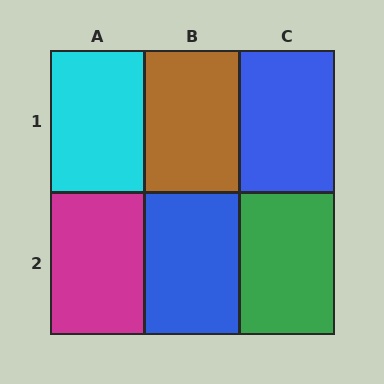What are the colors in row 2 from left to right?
Magenta, blue, green.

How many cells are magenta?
1 cell is magenta.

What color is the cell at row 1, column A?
Cyan.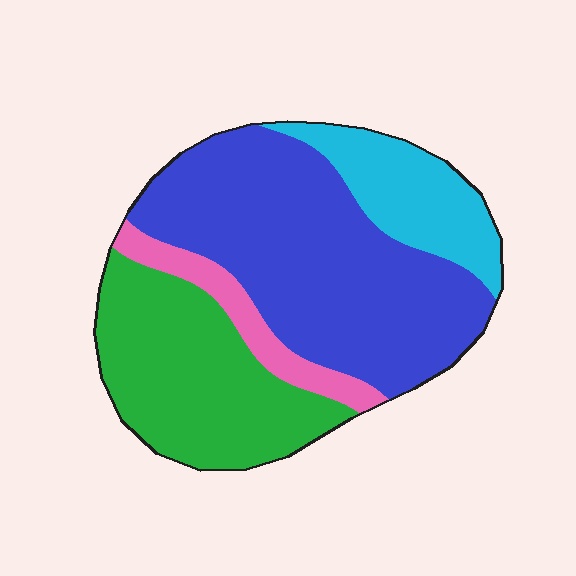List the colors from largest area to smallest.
From largest to smallest: blue, green, cyan, pink.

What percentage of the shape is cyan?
Cyan takes up about one sixth (1/6) of the shape.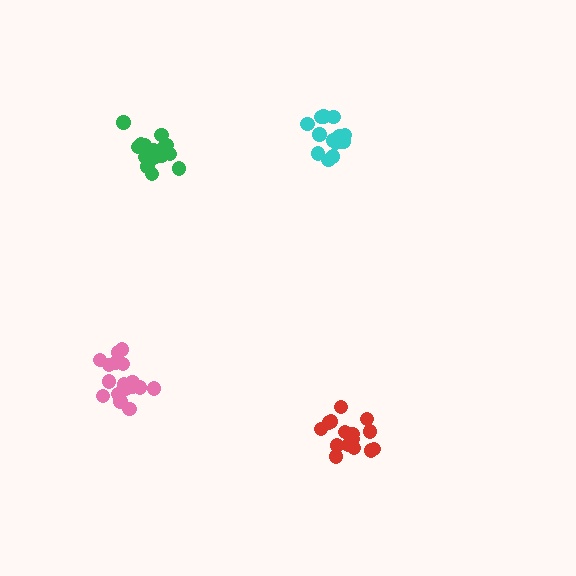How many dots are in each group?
Group 1: 14 dots, Group 2: 18 dots, Group 3: 16 dots, Group 4: 17 dots (65 total).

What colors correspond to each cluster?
The clusters are colored: cyan, green, red, pink.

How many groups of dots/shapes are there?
There are 4 groups.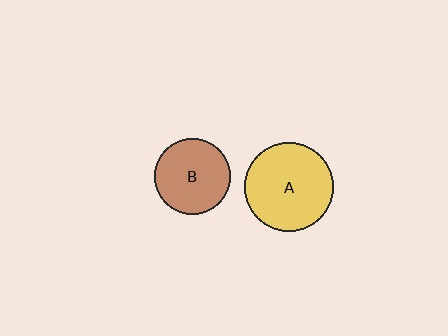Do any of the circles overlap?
No, none of the circles overlap.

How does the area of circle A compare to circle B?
Approximately 1.4 times.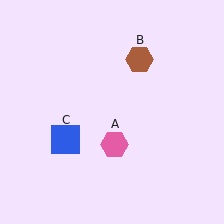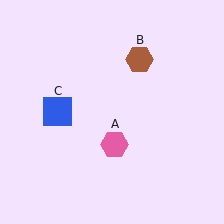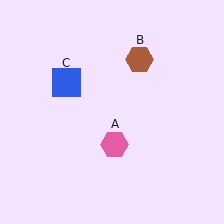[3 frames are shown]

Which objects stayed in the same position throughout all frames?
Pink hexagon (object A) and brown hexagon (object B) remained stationary.